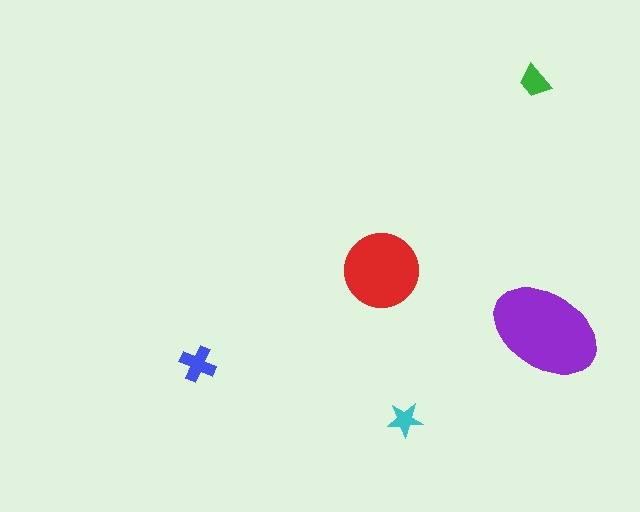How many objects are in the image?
There are 5 objects in the image.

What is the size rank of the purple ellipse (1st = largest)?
1st.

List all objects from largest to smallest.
The purple ellipse, the red circle, the blue cross, the green trapezoid, the cyan star.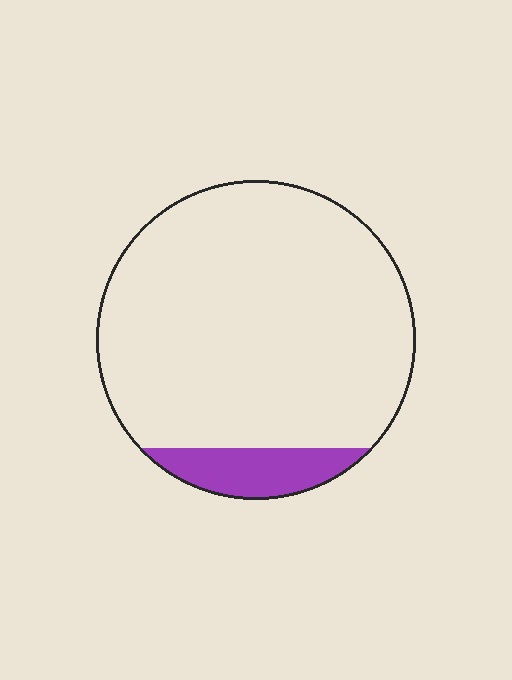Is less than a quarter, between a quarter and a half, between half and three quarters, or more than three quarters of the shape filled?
Less than a quarter.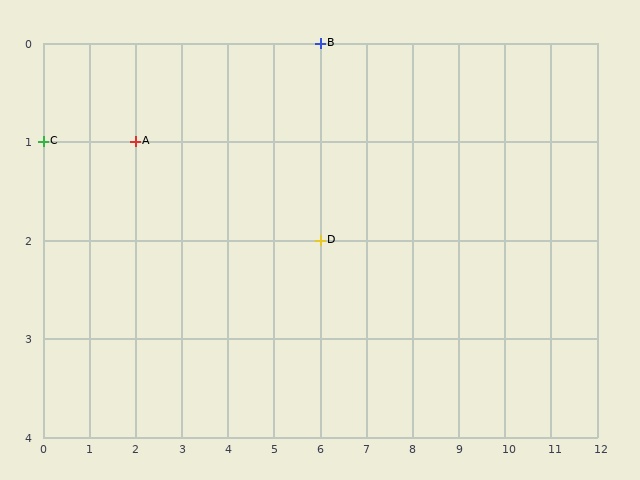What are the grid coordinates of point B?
Point B is at grid coordinates (6, 0).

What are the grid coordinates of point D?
Point D is at grid coordinates (6, 2).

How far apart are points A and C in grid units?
Points A and C are 2 columns apart.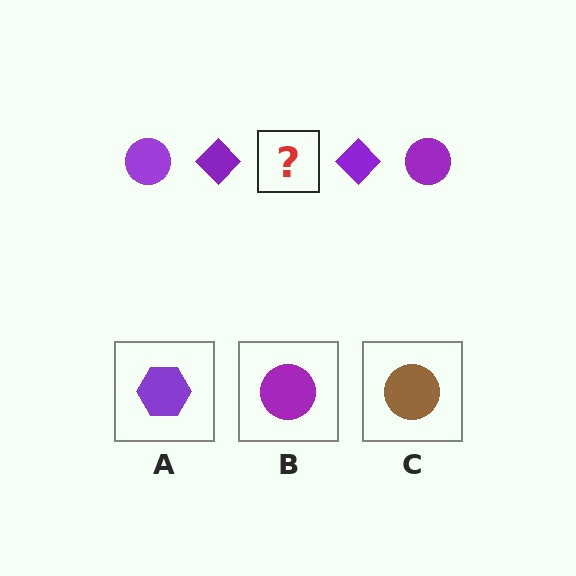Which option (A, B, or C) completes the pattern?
B.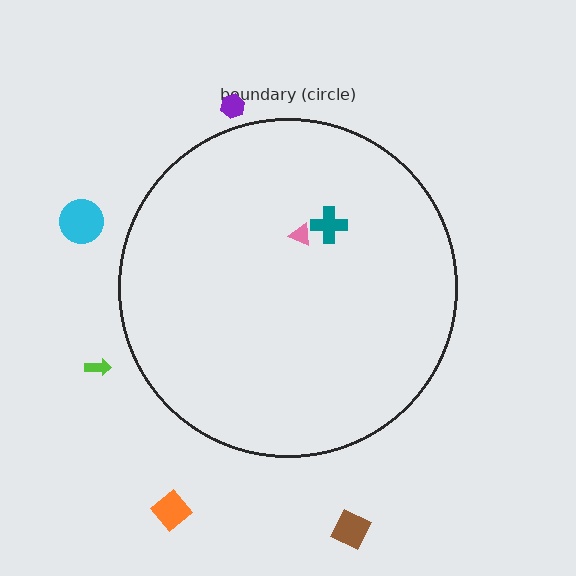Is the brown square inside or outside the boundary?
Outside.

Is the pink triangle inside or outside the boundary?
Inside.